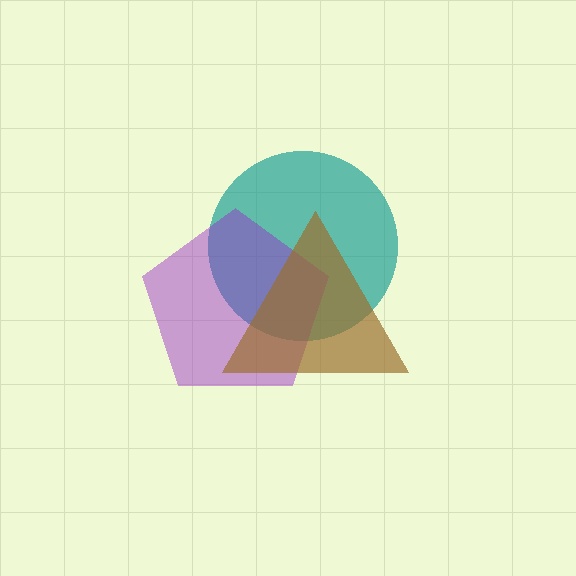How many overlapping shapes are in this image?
There are 3 overlapping shapes in the image.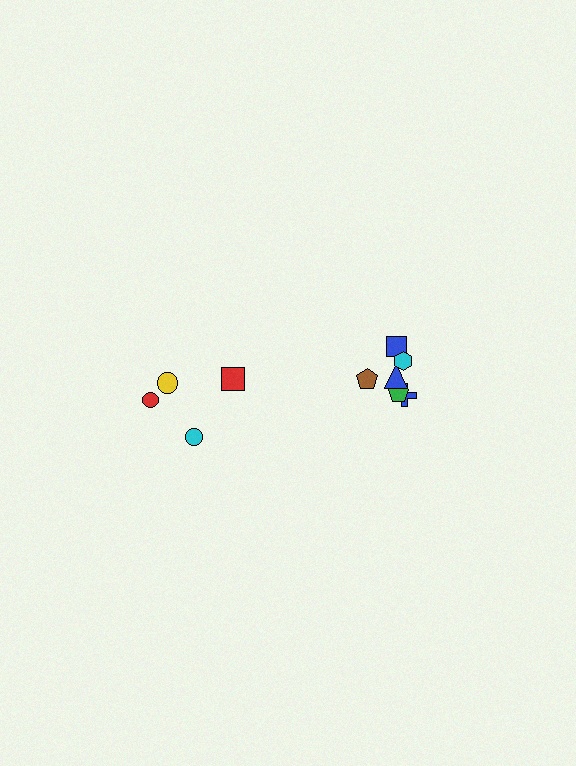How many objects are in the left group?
There are 4 objects.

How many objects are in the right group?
There are 6 objects.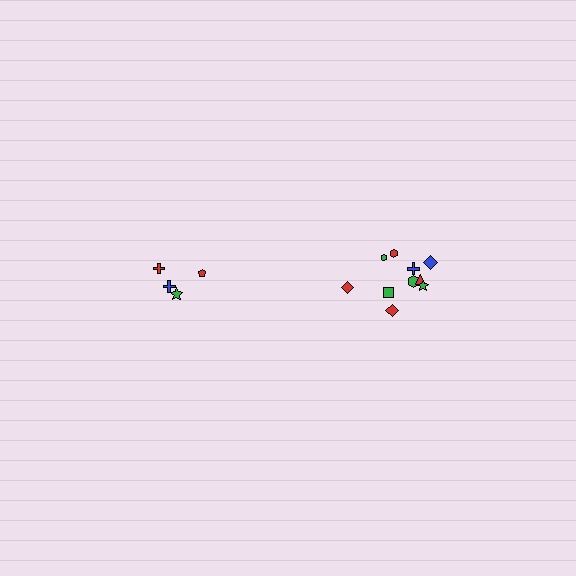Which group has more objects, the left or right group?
The right group.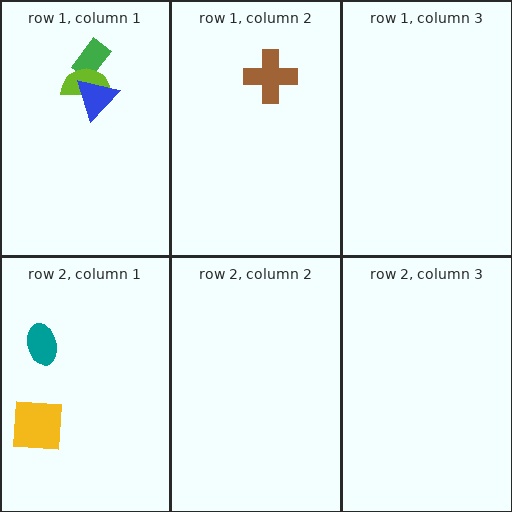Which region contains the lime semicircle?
The row 1, column 1 region.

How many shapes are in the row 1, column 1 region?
3.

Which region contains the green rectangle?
The row 1, column 1 region.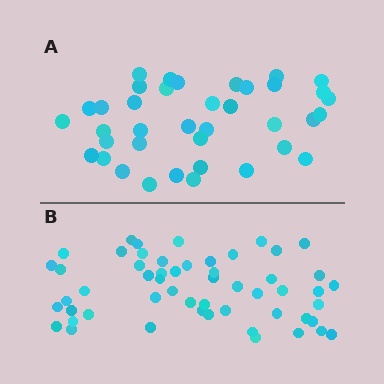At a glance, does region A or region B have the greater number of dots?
Region B (the bottom region) has more dots.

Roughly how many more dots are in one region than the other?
Region B has approximately 15 more dots than region A.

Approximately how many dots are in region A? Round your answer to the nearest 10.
About 40 dots. (The exact count is 38, which rounds to 40.)